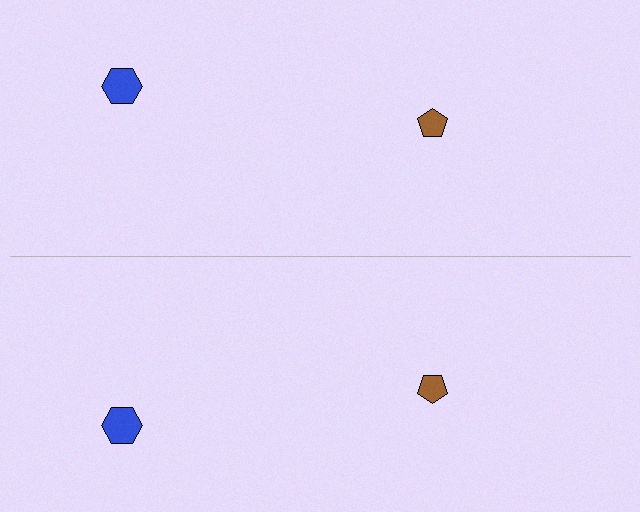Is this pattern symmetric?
Yes, this pattern has bilateral (reflection) symmetry.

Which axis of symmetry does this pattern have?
The pattern has a horizontal axis of symmetry running through the center of the image.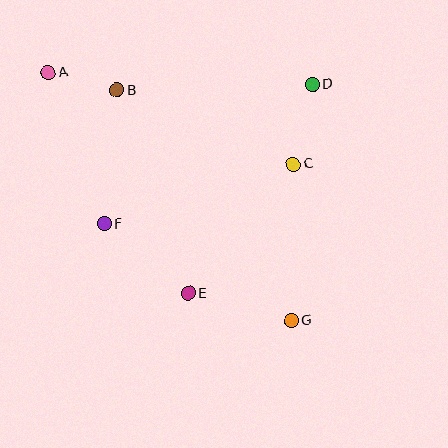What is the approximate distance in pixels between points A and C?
The distance between A and C is approximately 262 pixels.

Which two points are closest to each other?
Points A and B are closest to each other.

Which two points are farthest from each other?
Points A and G are farthest from each other.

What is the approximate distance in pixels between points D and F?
The distance between D and F is approximately 250 pixels.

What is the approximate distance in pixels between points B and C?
The distance between B and C is approximately 191 pixels.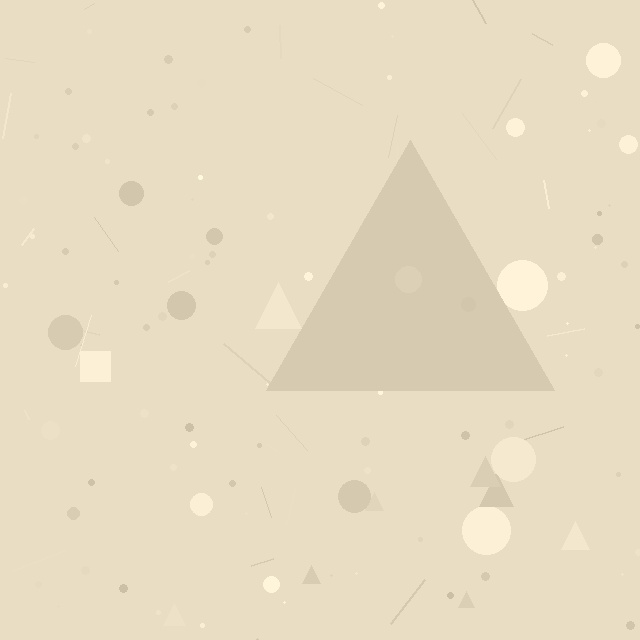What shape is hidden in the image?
A triangle is hidden in the image.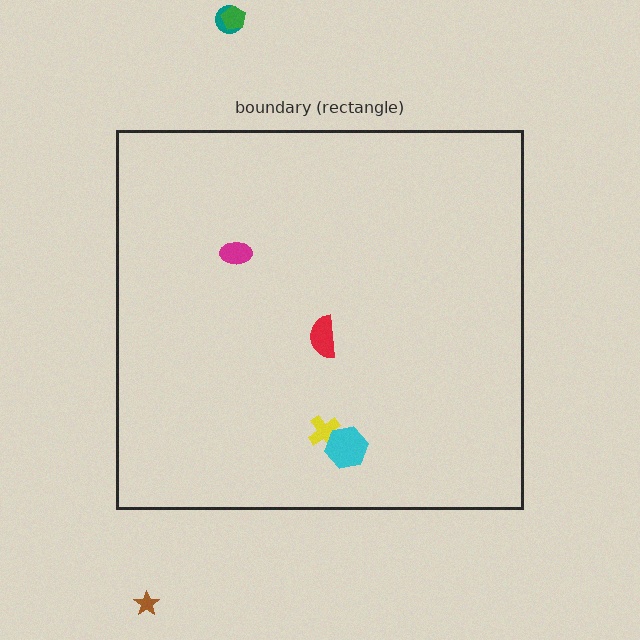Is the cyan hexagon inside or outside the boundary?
Inside.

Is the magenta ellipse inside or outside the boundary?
Inside.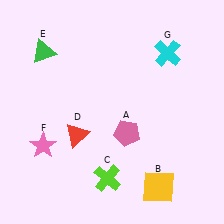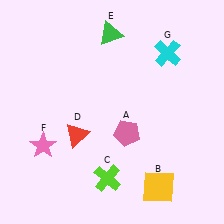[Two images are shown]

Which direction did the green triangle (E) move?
The green triangle (E) moved right.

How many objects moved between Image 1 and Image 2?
1 object moved between the two images.